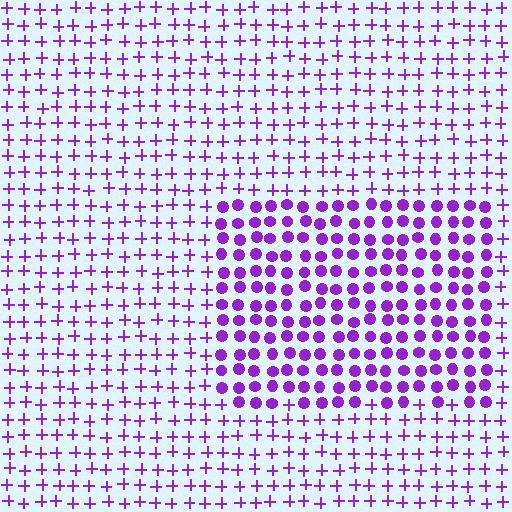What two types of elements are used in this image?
The image uses circles inside the rectangle region and plus signs outside it.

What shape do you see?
I see a rectangle.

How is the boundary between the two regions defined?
The boundary is defined by a change in element shape: circles inside vs. plus signs outside. All elements share the same color and spacing.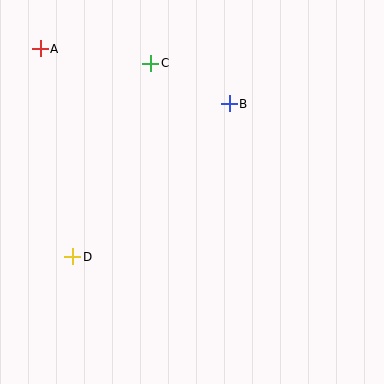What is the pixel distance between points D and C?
The distance between D and C is 209 pixels.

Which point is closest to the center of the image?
Point B at (229, 104) is closest to the center.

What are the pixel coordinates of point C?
Point C is at (151, 63).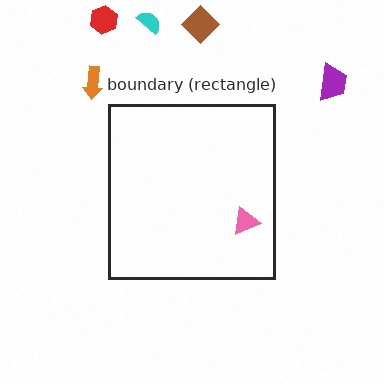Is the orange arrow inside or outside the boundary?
Outside.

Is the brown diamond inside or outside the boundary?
Outside.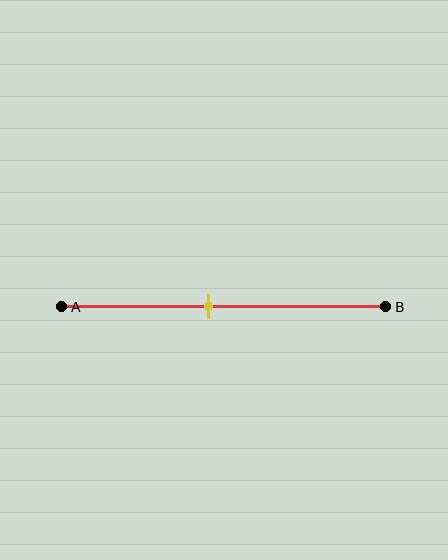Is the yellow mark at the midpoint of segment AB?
No, the mark is at about 45% from A, not at the 50% midpoint.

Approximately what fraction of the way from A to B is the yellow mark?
The yellow mark is approximately 45% of the way from A to B.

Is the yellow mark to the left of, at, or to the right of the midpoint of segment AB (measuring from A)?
The yellow mark is to the left of the midpoint of segment AB.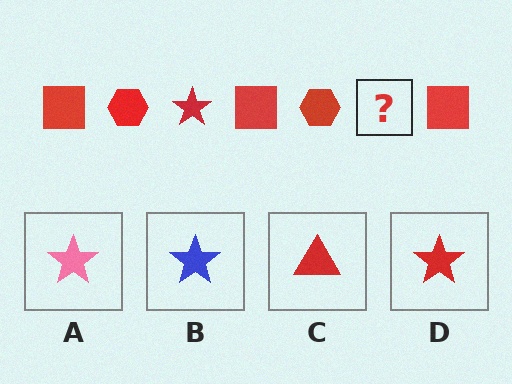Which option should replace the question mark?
Option D.